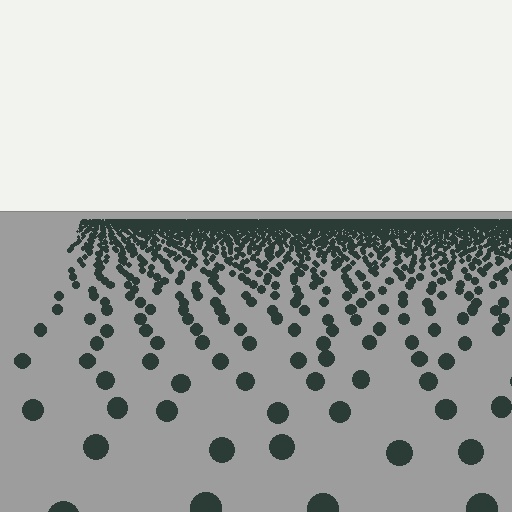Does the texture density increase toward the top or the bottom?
Density increases toward the top.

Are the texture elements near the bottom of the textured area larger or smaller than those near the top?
Larger. Near the bottom, elements are closer to the viewer and appear at a bigger on-screen size.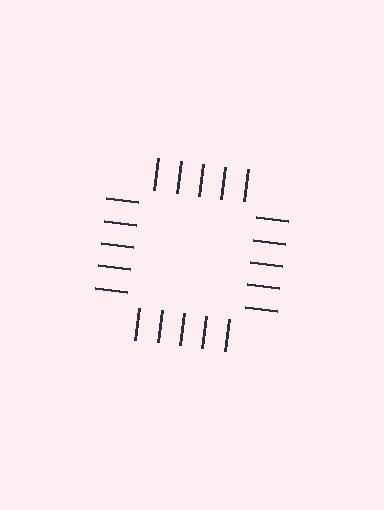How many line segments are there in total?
20 — 5 along each of the 4 edges.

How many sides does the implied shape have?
4 sides — the line-ends trace a square.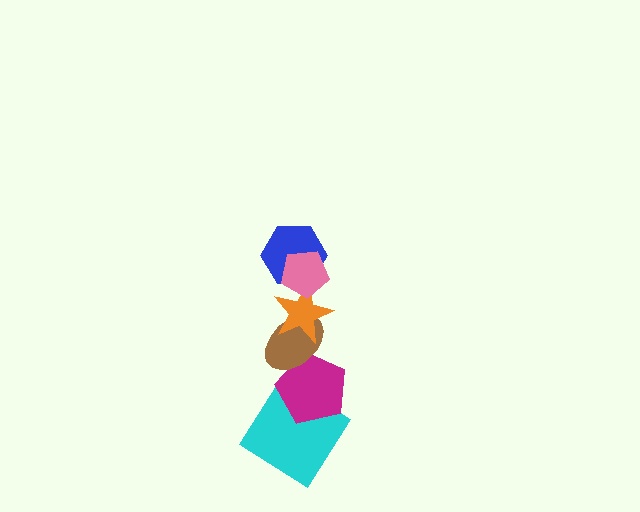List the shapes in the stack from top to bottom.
From top to bottom: the pink pentagon, the blue hexagon, the orange star, the brown ellipse, the magenta pentagon, the cyan diamond.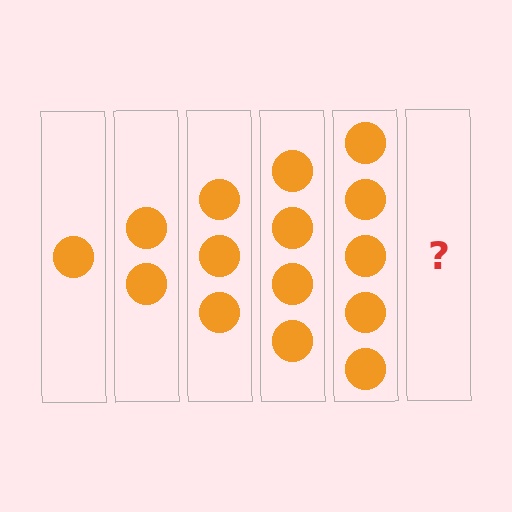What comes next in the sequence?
The next element should be 6 circles.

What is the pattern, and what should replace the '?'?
The pattern is that each step adds one more circle. The '?' should be 6 circles.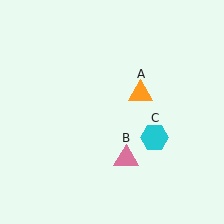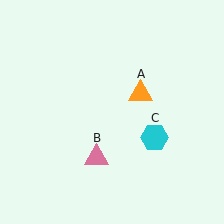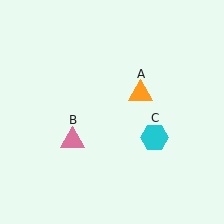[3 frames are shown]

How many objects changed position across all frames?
1 object changed position: pink triangle (object B).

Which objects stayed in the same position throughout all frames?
Orange triangle (object A) and cyan hexagon (object C) remained stationary.